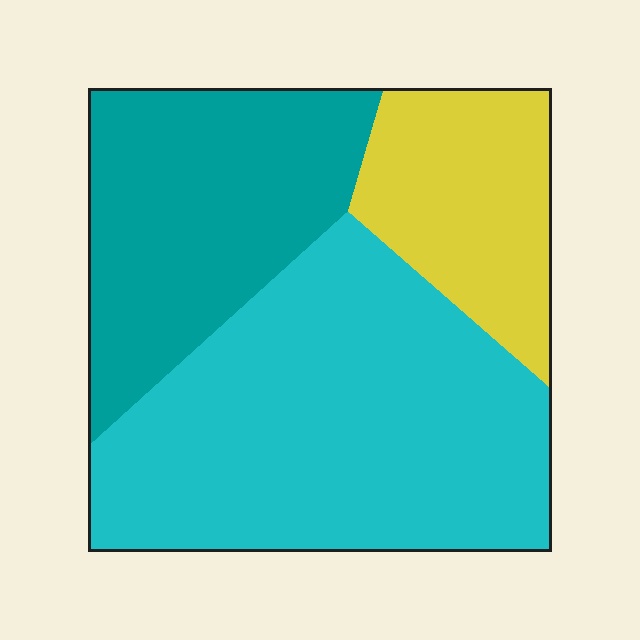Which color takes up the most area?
Cyan, at roughly 50%.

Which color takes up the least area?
Yellow, at roughly 20%.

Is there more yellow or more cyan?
Cyan.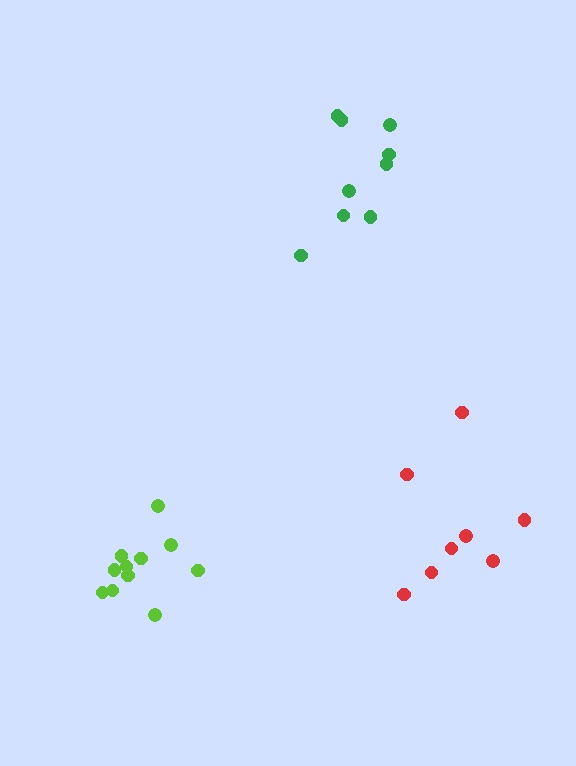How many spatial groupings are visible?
There are 3 spatial groupings.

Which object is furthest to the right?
The red cluster is rightmost.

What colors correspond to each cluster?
The clusters are colored: green, red, lime.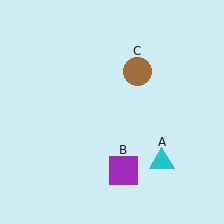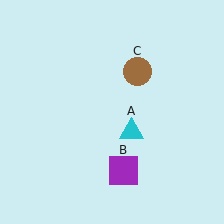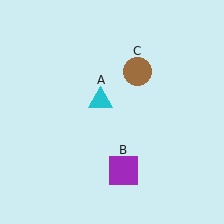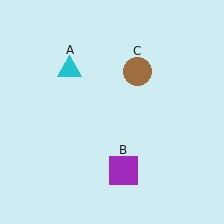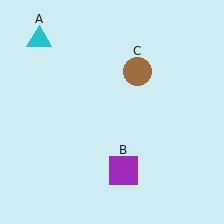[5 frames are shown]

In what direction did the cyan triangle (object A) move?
The cyan triangle (object A) moved up and to the left.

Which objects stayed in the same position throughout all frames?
Purple square (object B) and brown circle (object C) remained stationary.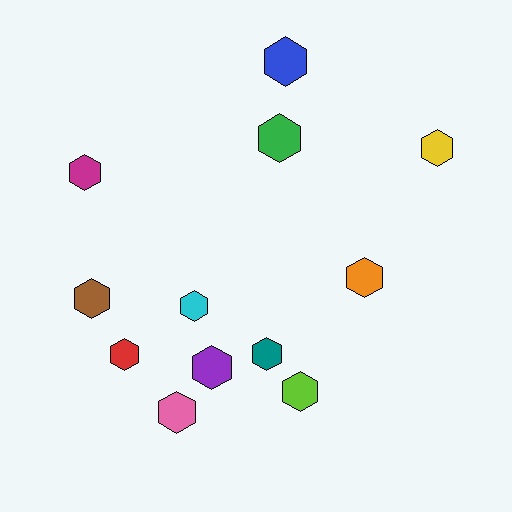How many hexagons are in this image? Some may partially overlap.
There are 12 hexagons.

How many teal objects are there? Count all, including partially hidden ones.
There is 1 teal object.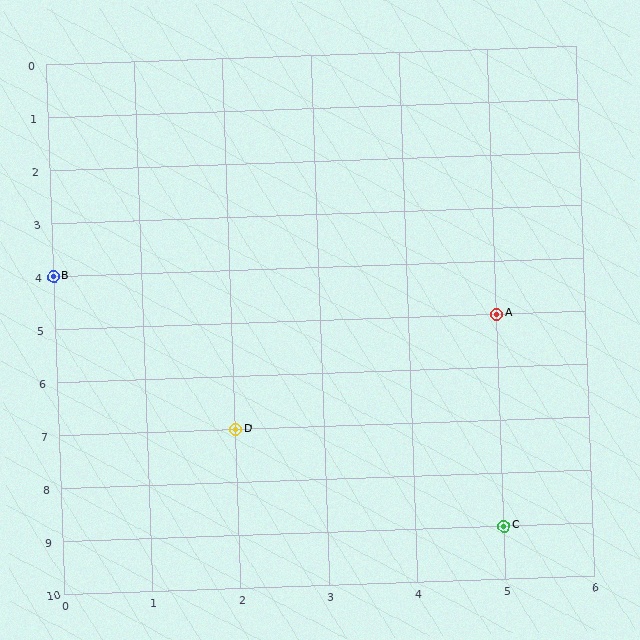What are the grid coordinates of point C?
Point C is at grid coordinates (5, 9).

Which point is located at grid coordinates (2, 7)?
Point D is at (2, 7).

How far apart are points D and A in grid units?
Points D and A are 3 columns and 2 rows apart (about 3.6 grid units diagonally).